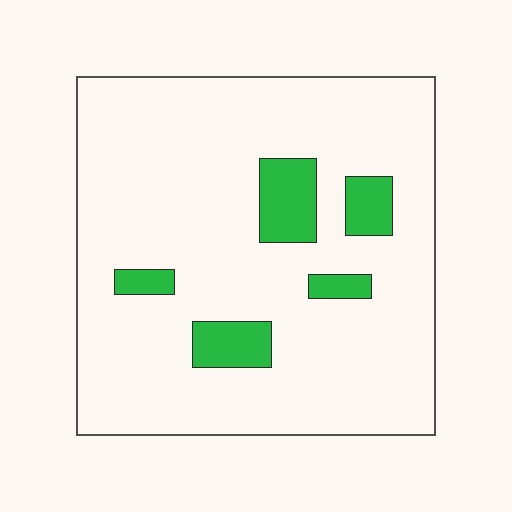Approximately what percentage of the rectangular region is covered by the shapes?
Approximately 10%.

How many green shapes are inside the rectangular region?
5.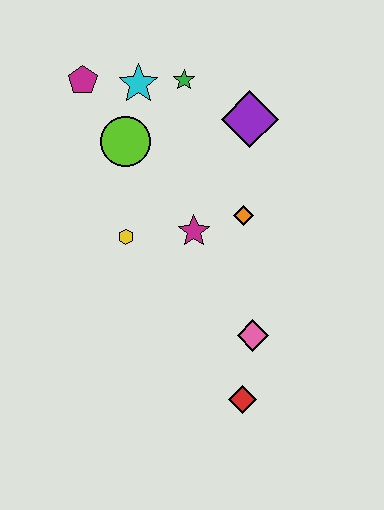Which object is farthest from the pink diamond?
The magenta pentagon is farthest from the pink diamond.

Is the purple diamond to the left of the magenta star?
No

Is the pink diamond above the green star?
No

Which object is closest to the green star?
The cyan star is closest to the green star.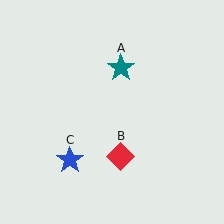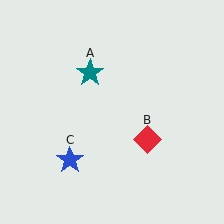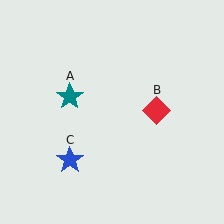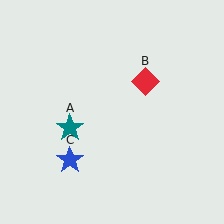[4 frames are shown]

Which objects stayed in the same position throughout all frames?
Blue star (object C) remained stationary.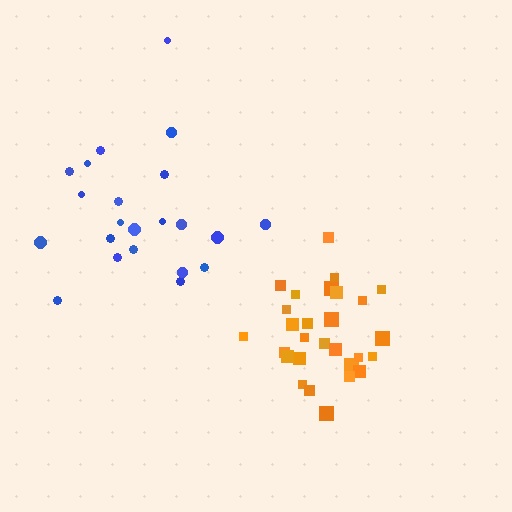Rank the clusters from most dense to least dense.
orange, blue.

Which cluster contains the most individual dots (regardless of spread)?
Orange (29).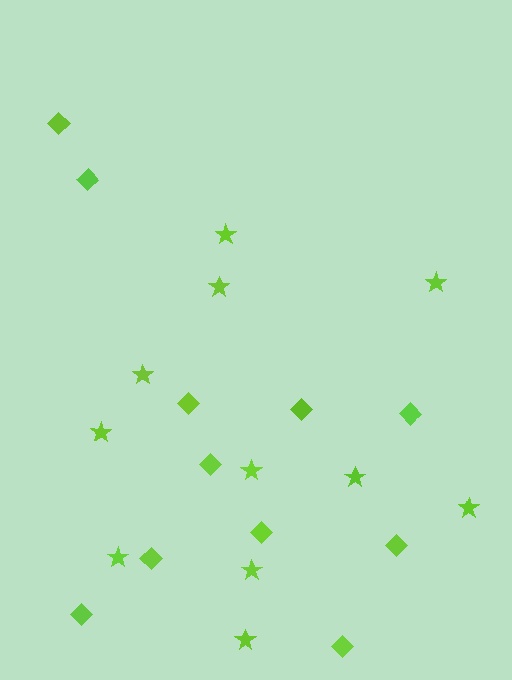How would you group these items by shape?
There are 2 groups: one group of stars (11) and one group of diamonds (11).